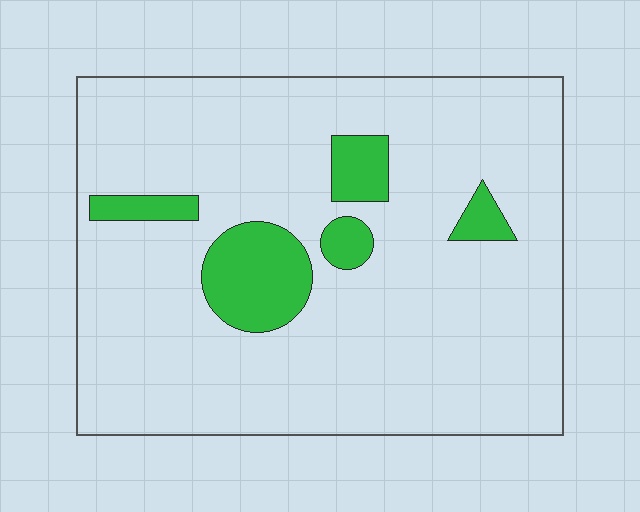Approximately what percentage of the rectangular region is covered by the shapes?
Approximately 10%.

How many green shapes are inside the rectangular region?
5.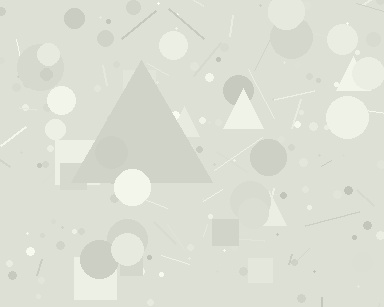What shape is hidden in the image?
A triangle is hidden in the image.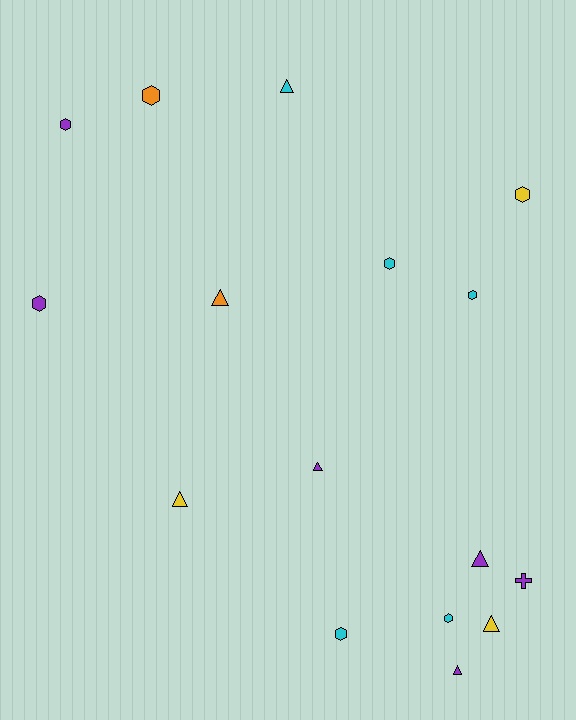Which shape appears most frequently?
Hexagon, with 8 objects.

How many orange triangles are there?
There is 1 orange triangle.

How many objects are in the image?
There are 16 objects.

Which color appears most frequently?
Purple, with 6 objects.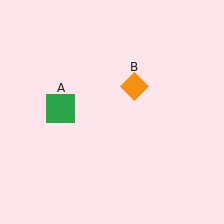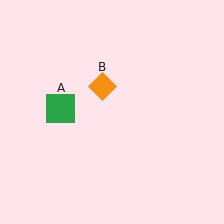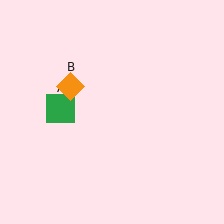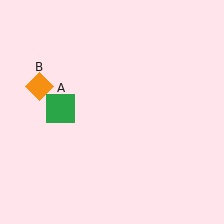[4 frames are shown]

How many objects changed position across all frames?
1 object changed position: orange diamond (object B).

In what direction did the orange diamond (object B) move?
The orange diamond (object B) moved left.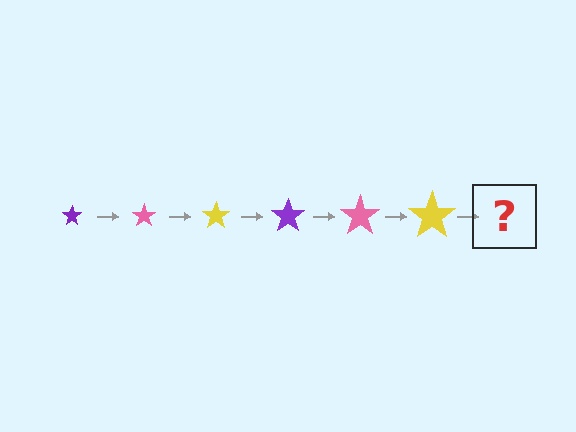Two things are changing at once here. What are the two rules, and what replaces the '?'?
The two rules are that the star grows larger each step and the color cycles through purple, pink, and yellow. The '?' should be a purple star, larger than the previous one.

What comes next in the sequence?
The next element should be a purple star, larger than the previous one.